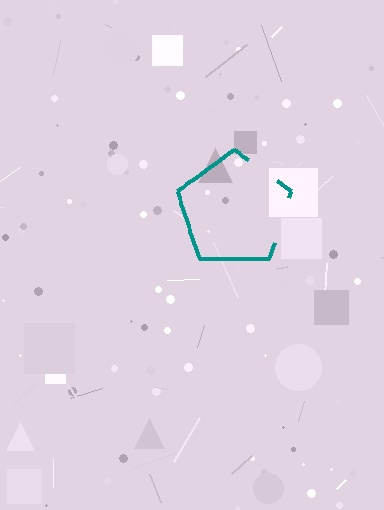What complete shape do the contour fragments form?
The contour fragments form a pentagon.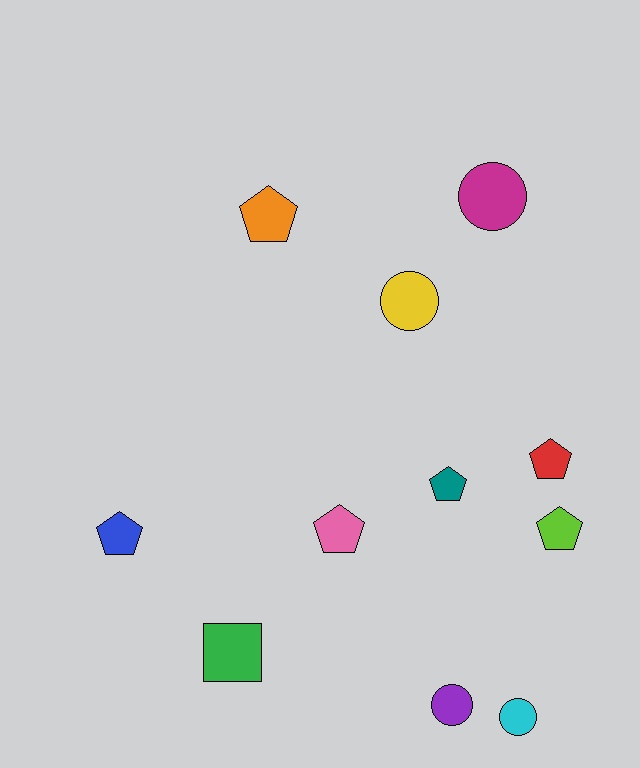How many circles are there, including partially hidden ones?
There are 4 circles.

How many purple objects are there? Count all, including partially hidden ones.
There is 1 purple object.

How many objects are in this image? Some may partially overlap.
There are 11 objects.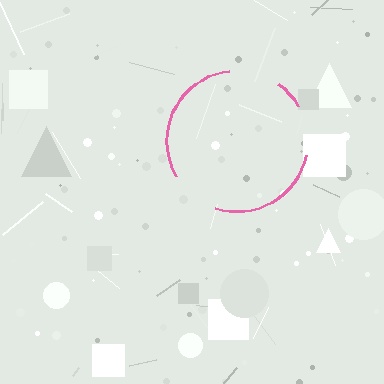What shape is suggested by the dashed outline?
The dashed outline suggests a circle.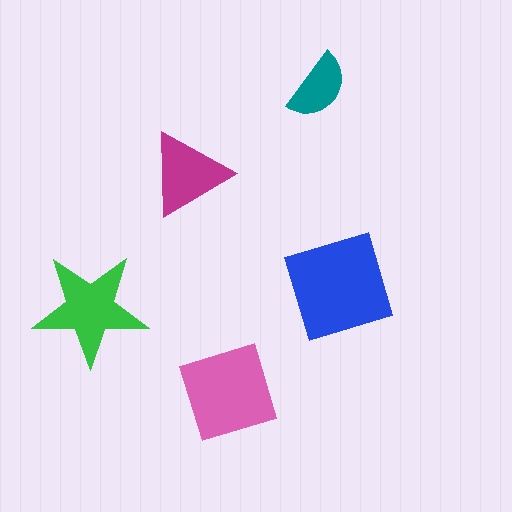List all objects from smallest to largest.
The teal semicircle, the magenta triangle, the green star, the pink square, the blue diamond.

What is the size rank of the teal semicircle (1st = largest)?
5th.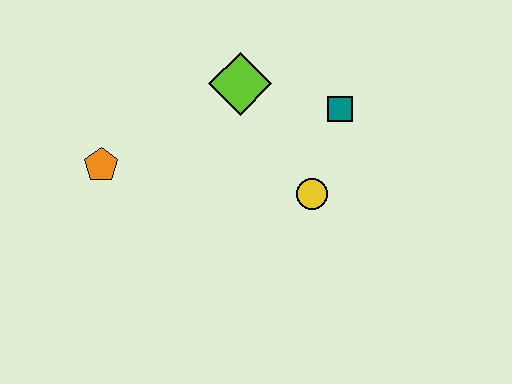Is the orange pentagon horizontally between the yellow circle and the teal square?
No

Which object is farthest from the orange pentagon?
The teal square is farthest from the orange pentagon.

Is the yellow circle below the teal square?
Yes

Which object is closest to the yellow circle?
The teal square is closest to the yellow circle.